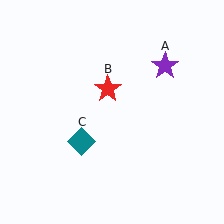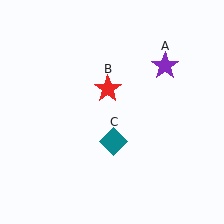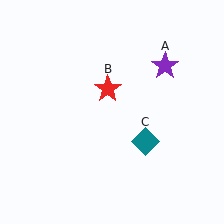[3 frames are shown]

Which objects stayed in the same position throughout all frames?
Purple star (object A) and red star (object B) remained stationary.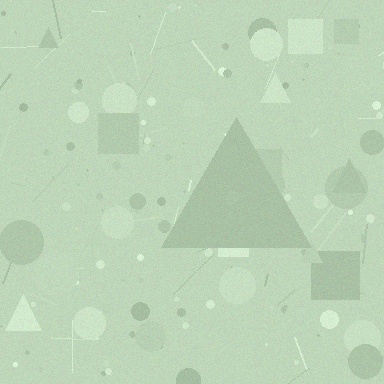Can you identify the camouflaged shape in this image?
The camouflaged shape is a triangle.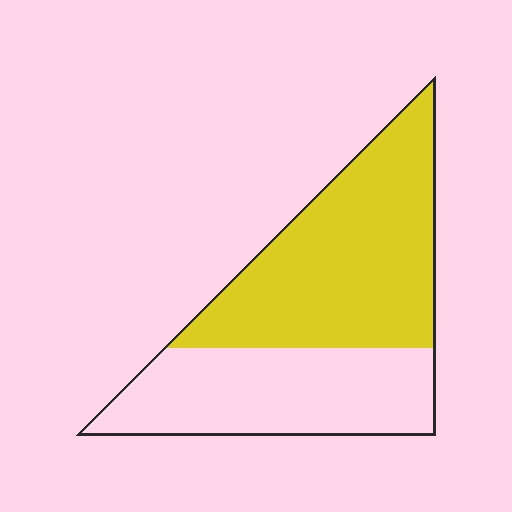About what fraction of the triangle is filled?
About three fifths (3/5).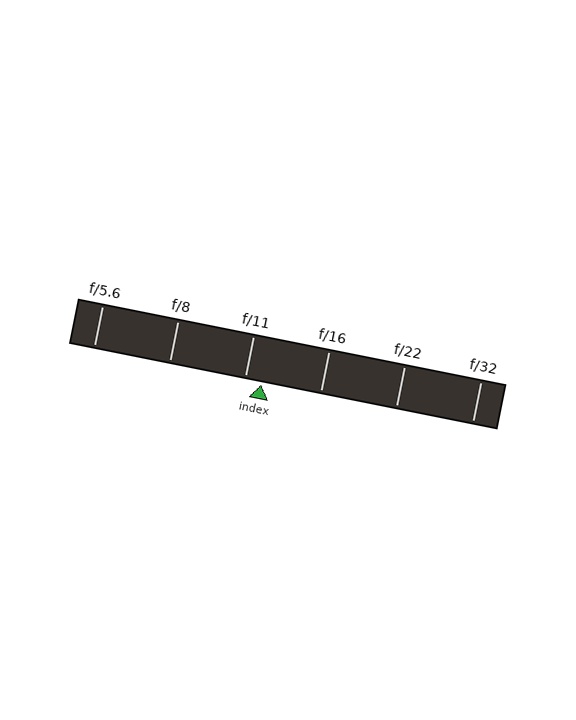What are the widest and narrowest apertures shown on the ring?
The widest aperture shown is f/5.6 and the narrowest is f/32.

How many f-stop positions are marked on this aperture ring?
There are 6 f-stop positions marked.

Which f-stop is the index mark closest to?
The index mark is closest to f/11.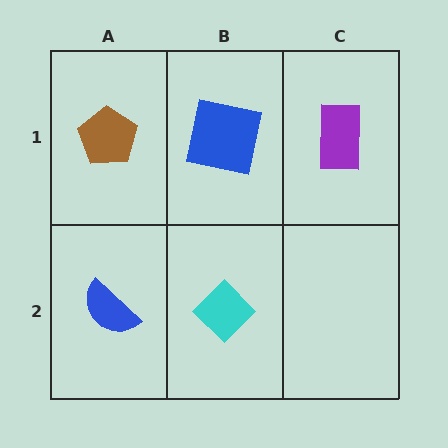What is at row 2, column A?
A blue semicircle.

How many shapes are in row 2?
2 shapes.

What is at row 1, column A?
A brown pentagon.